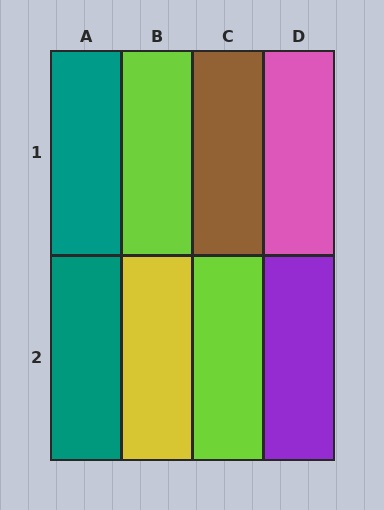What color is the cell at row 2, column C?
Lime.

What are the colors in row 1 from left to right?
Teal, lime, brown, pink.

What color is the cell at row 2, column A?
Teal.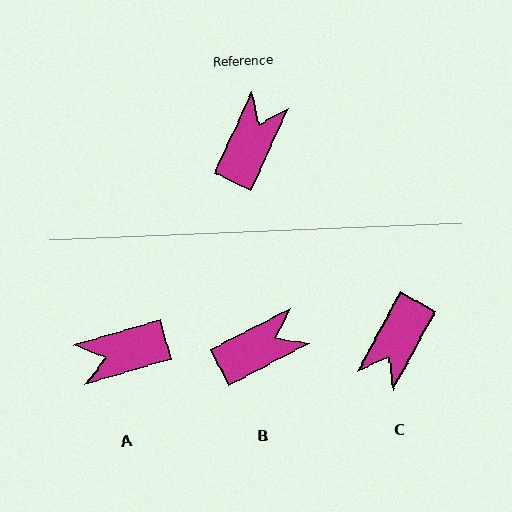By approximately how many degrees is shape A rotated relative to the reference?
Approximately 131 degrees counter-clockwise.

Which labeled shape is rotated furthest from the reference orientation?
C, about 176 degrees away.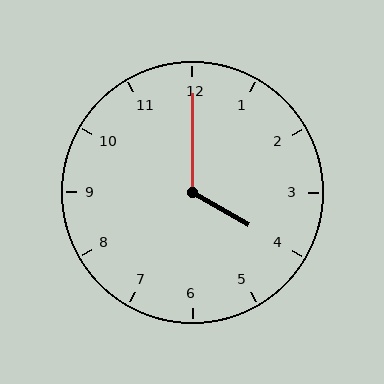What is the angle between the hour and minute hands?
Approximately 120 degrees.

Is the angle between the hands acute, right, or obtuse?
It is obtuse.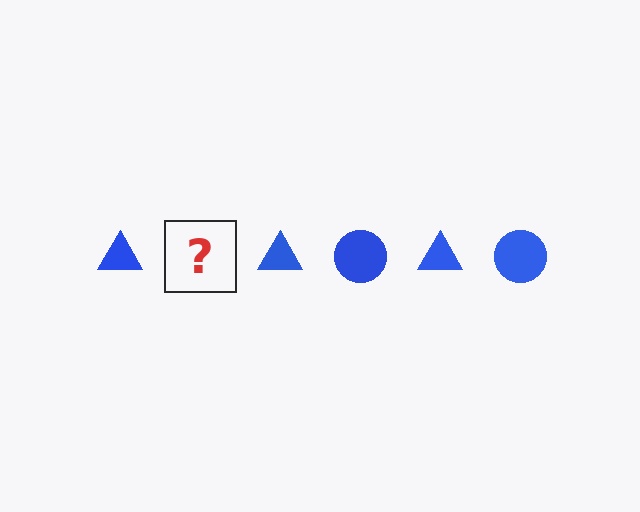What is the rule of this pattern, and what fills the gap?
The rule is that the pattern cycles through triangle, circle shapes in blue. The gap should be filled with a blue circle.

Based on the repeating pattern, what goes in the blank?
The blank should be a blue circle.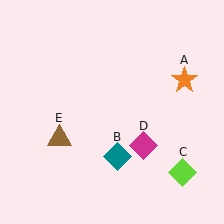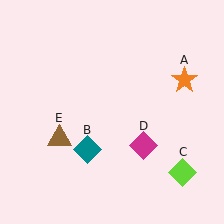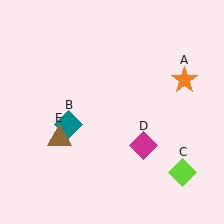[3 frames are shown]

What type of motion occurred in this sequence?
The teal diamond (object B) rotated clockwise around the center of the scene.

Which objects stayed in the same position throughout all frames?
Orange star (object A) and lime diamond (object C) and magenta diamond (object D) and brown triangle (object E) remained stationary.